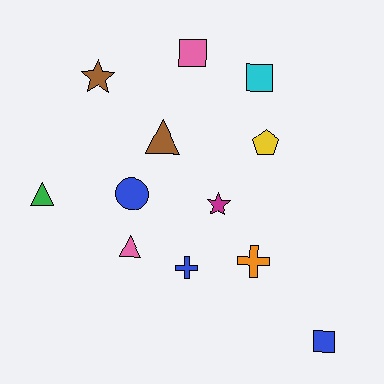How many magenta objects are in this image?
There is 1 magenta object.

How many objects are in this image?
There are 12 objects.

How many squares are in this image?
There are 3 squares.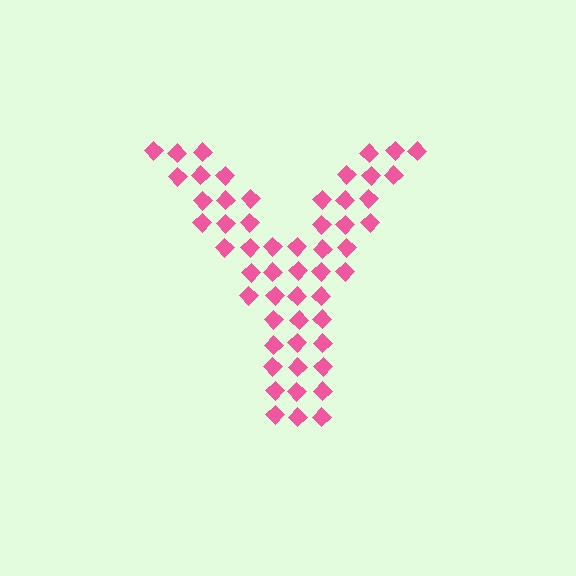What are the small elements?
The small elements are diamonds.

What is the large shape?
The large shape is the letter Y.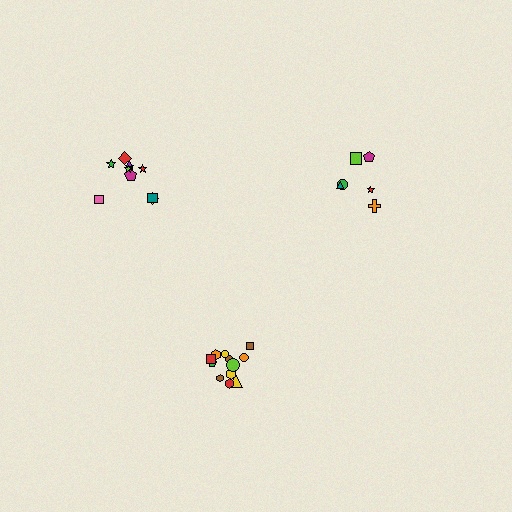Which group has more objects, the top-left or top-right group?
The top-left group.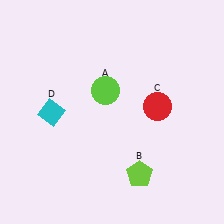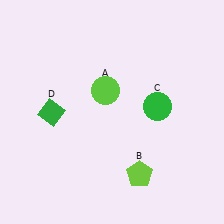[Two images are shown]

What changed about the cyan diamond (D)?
In Image 1, D is cyan. In Image 2, it changed to green.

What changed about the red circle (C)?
In Image 1, C is red. In Image 2, it changed to green.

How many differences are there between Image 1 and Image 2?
There are 2 differences between the two images.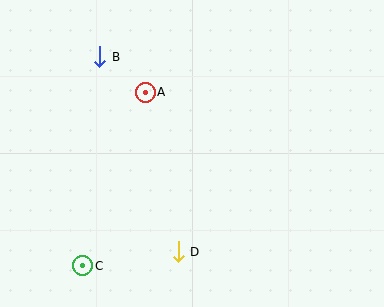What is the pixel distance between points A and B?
The distance between A and B is 58 pixels.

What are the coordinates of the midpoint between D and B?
The midpoint between D and B is at (139, 154).